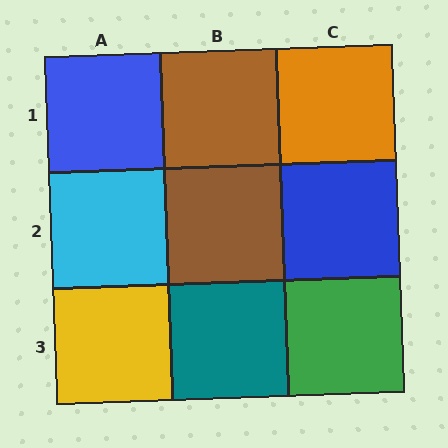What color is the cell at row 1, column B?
Brown.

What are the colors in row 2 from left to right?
Cyan, brown, blue.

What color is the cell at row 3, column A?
Yellow.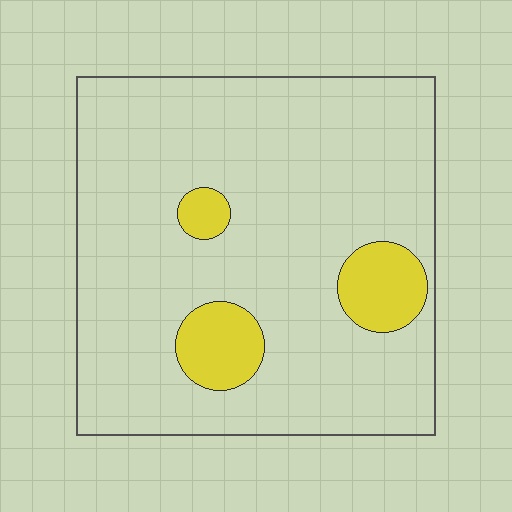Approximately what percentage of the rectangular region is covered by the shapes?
Approximately 10%.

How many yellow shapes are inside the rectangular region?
3.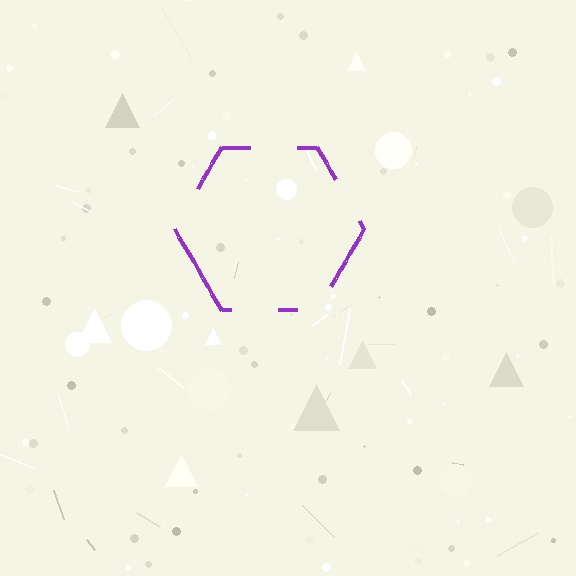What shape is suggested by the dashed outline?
The dashed outline suggests a hexagon.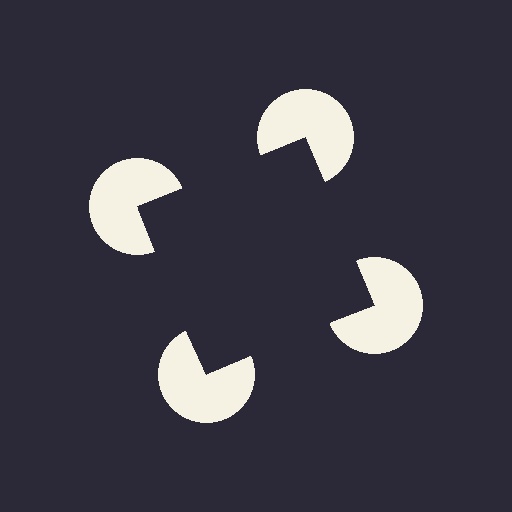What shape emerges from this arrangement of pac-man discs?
An illusory square — its edges are inferred from the aligned wedge cuts in the pac-man discs, not physically drawn.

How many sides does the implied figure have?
4 sides.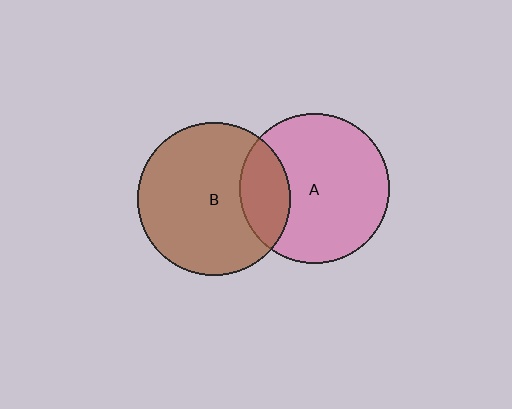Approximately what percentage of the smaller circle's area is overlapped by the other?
Approximately 25%.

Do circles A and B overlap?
Yes.